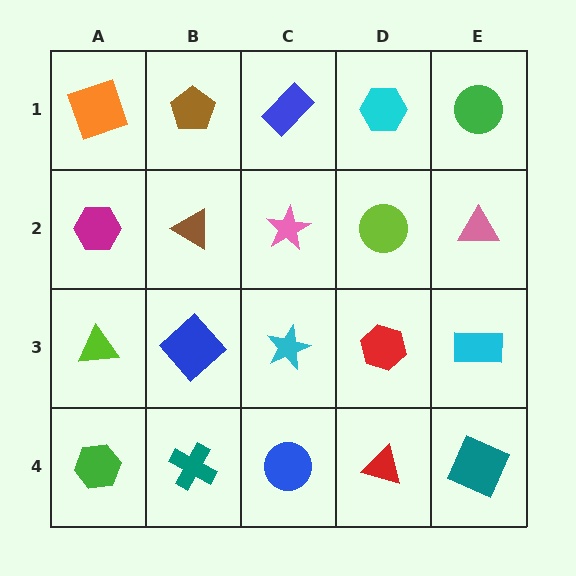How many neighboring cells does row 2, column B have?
4.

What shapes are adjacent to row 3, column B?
A brown triangle (row 2, column B), a teal cross (row 4, column B), a lime triangle (row 3, column A), a cyan star (row 3, column C).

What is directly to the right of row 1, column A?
A brown pentagon.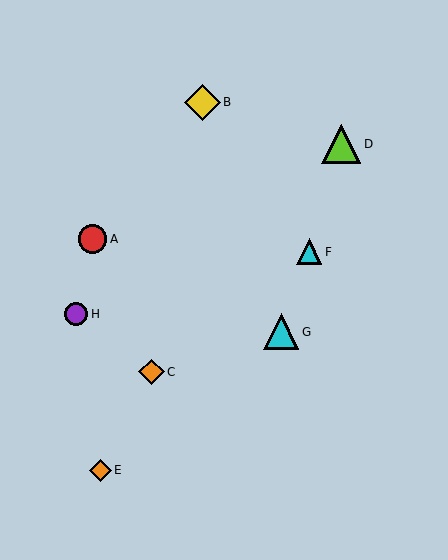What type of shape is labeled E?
Shape E is an orange diamond.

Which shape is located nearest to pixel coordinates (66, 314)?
The purple circle (labeled H) at (76, 314) is nearest to that location.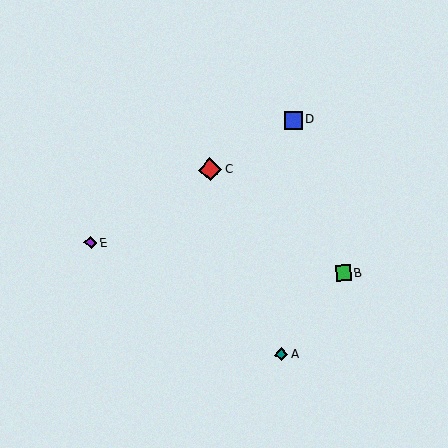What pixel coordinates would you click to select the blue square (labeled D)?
Click at (293, 120) to select the blue square D.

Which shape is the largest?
The red diamond (labeled C) is the largest.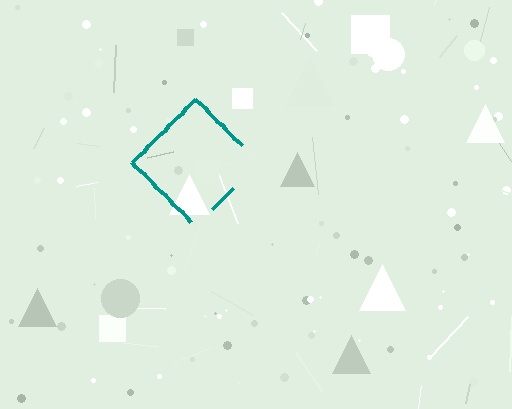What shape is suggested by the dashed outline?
The dashed outline suggests a diamond.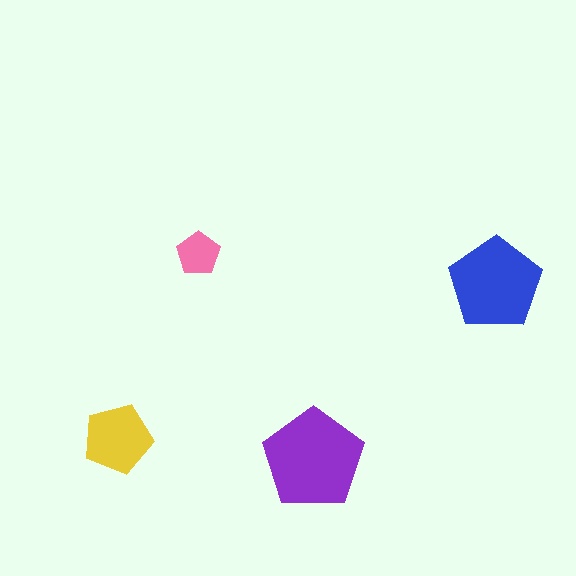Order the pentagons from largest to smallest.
the purple one, the blue one, the yellow one, the pink one.